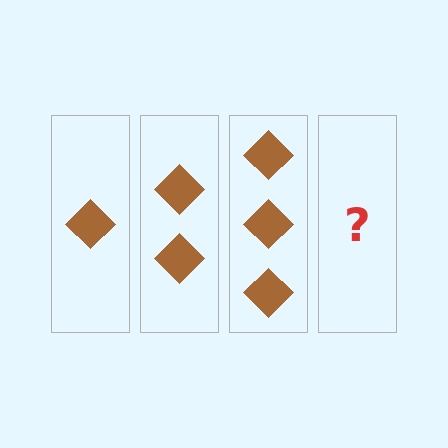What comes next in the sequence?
The next element should be 4 diamonds.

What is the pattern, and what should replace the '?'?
The pattern is that each step adds one more diamond. The '?' should be 4 diamonds.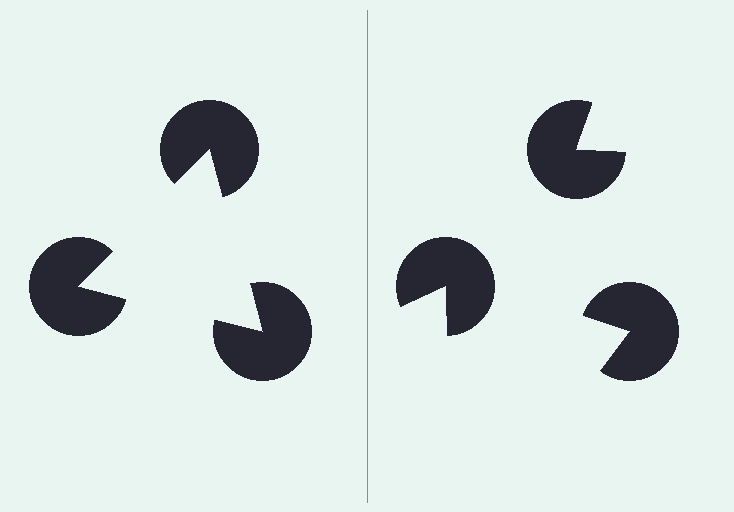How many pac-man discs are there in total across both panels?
6 — 3 on each side.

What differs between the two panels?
The pac-man discs are positioned identically on both sides; only the wedge orientations differ. On the left they align to a triangle; on the right they are misaligned.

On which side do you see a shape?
An illusory triangle appears on the left side. On the right side the wedge cuts are rotated, so no coherent shape forms.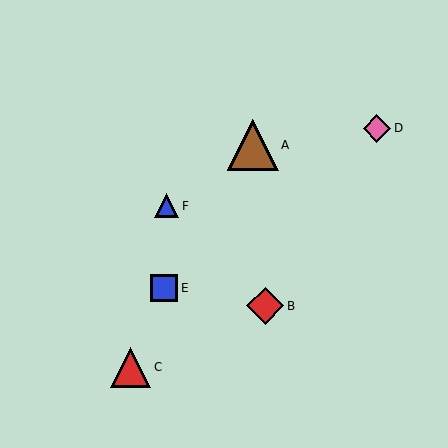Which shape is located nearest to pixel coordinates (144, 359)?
The red triangle (labeled C) at (131, 367) is nearest to that location.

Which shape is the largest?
The brown triangle (labeled A) is the largest.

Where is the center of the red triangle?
The center of the red triangle is at (131, 367).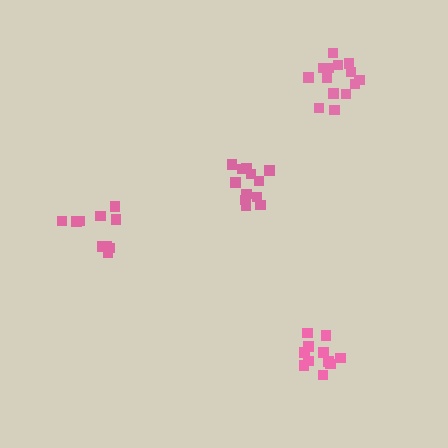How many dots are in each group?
Group 1: 11 dots, Group 2: 13 dots, Group 3: 14 dots, Group 4: 10 dots (48 total).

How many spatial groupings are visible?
There are 4 spatial groupings.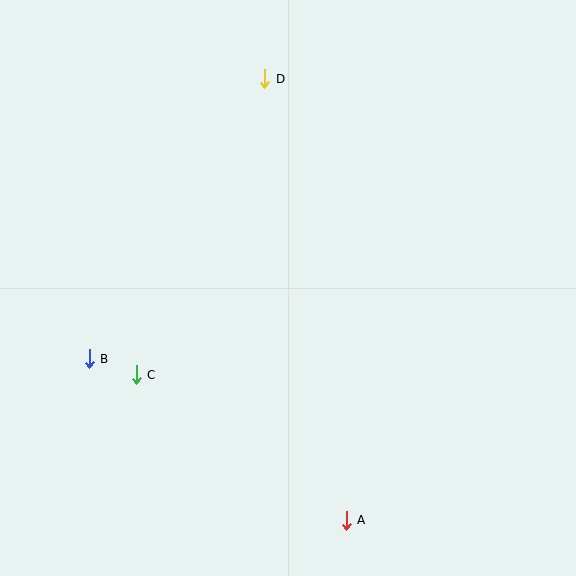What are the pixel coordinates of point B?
Point B is at (89, 359).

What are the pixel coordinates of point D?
Point D is at (265, 79).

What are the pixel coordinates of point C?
Point C is at (136, 375).